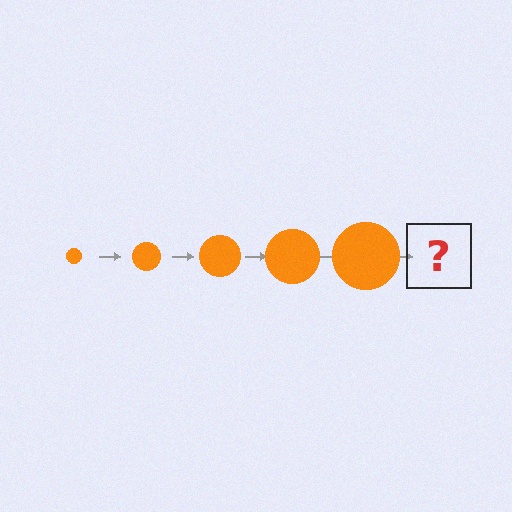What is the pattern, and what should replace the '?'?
The pattern is that the circle gets progressively larger each step. The '?' should be an orange circle, larger than the previous one.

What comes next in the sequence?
The next element should be an orange circle, larger than the previous one.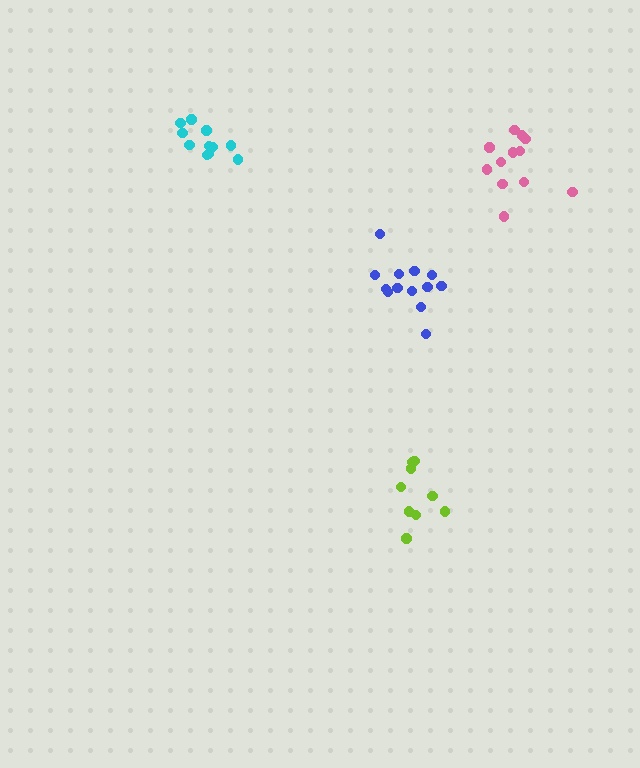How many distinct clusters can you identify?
There are 4 distinct clusters.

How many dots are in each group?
Group 1: 13 dots, Group 2: 11 dots, Group 3: 12 dots, Group 4: 9 dots (45 total).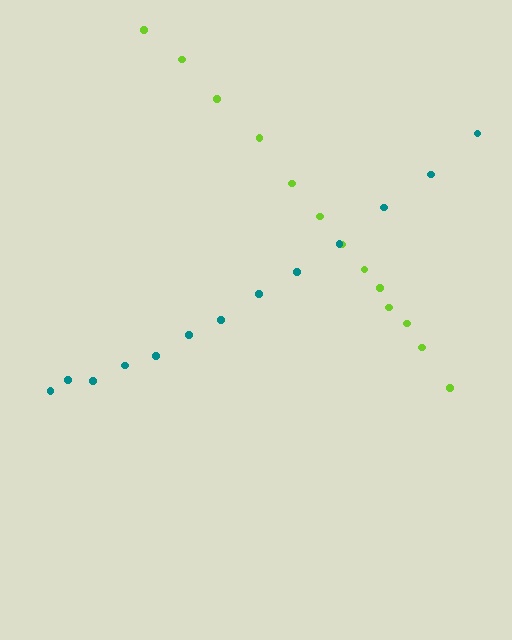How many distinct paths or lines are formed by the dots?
There are 2 distinct paths.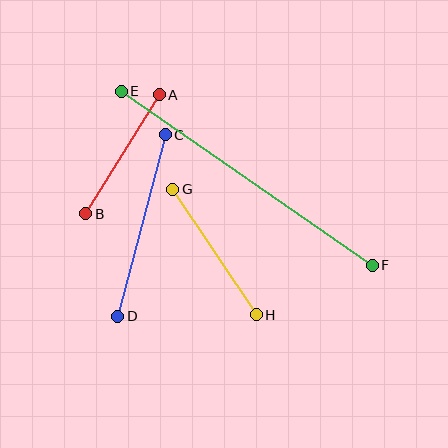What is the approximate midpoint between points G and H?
The midpoint is at approximately (214, 252) pixels.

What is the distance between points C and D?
The distance is approximately 188 pixels.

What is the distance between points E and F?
The distance is approximately 305 pixels.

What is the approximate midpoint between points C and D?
The midpoint is at approximately (141, 226) pixels.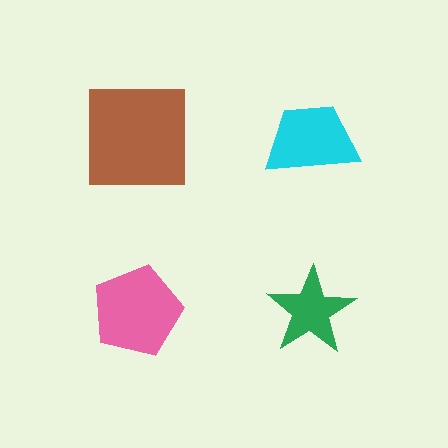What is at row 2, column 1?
A pink pentagon.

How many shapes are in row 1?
2 shapes.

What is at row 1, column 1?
A brown square.